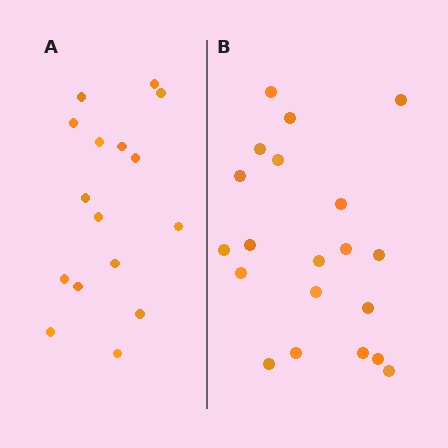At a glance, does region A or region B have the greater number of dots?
Region B (the right region) has more dots.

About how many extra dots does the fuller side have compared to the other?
Region B has about 4 more dots than region A.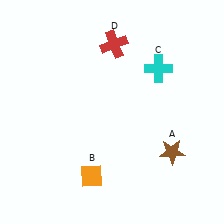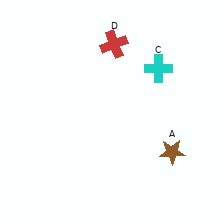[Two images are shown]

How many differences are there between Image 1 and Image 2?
There is 1 difference between the two images.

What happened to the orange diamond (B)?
The orange diamond (B) was removed in Image 2. It was in the bottom-left area of Image 1.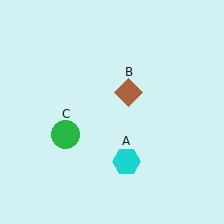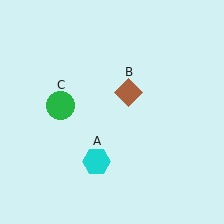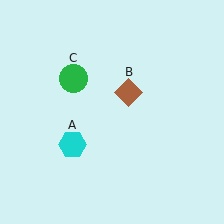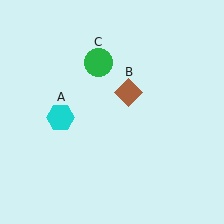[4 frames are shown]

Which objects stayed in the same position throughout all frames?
Brown diamond (object B) remained stationary.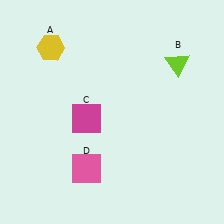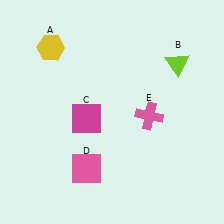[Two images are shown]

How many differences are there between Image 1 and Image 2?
There is 1 difference between the two images.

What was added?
A pink cross (E) was added in Image 2.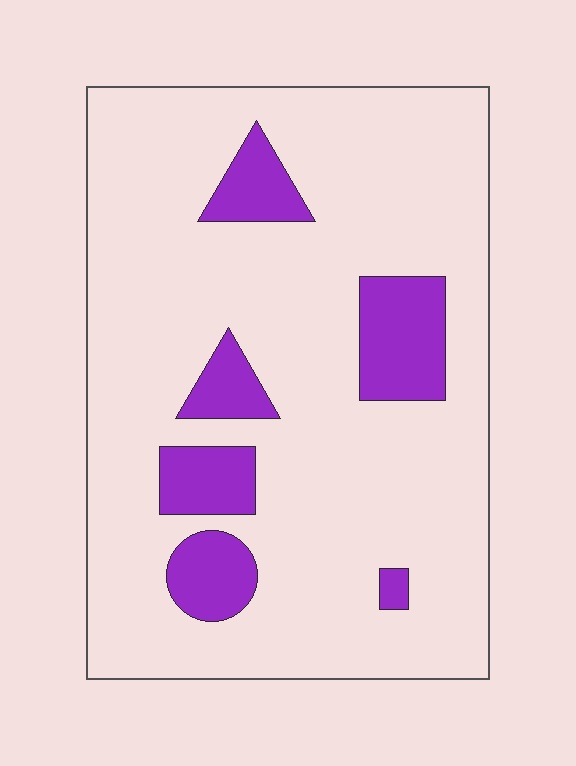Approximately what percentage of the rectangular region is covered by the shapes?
Approximately 15%.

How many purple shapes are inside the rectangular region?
6.